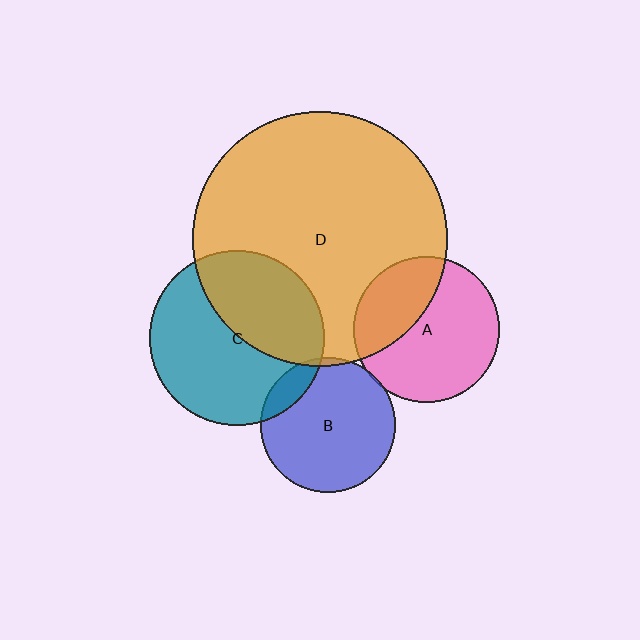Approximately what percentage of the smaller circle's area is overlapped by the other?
Approximately 5%.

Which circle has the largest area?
Circle D (orange).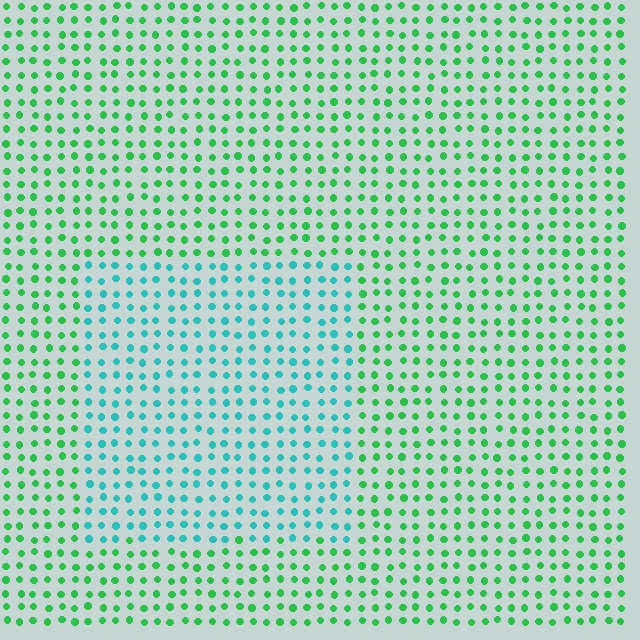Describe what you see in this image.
The image is filled with small green elements in a uniform arrangement. A rectangle-shaped region is visible where the elements are tinted to a slightly different hue, forming a subtle color boundary.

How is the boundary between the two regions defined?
The boundary is defined purely by a slight shift in hue (about 42 degrees). Spacing, size, and orientation are identical on both sides.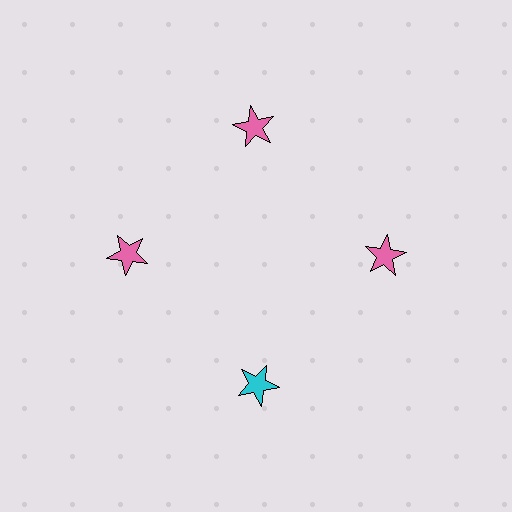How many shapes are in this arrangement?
There are 4 shapes arranged in a ring pattern.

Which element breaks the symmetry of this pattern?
The cyan star at roughly the 6 o'clock position breaks the symmetry. All other shapes are pink stars.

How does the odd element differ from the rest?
It has a different color: cyan instead of pink.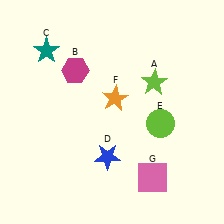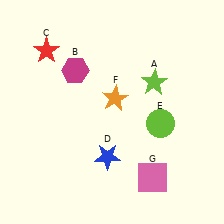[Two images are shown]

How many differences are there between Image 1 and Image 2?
There is 1 difference between the two images.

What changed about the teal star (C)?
In Image 1, C is teal. In Image 2, it changed to red.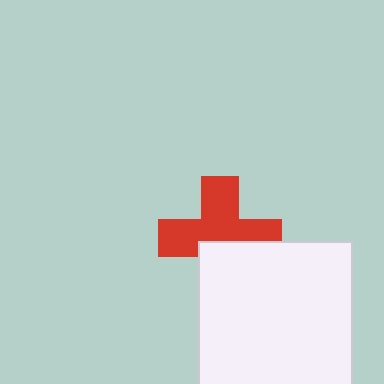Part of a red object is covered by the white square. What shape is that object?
It is a cross.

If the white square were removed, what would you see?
You would see the complete red cross.